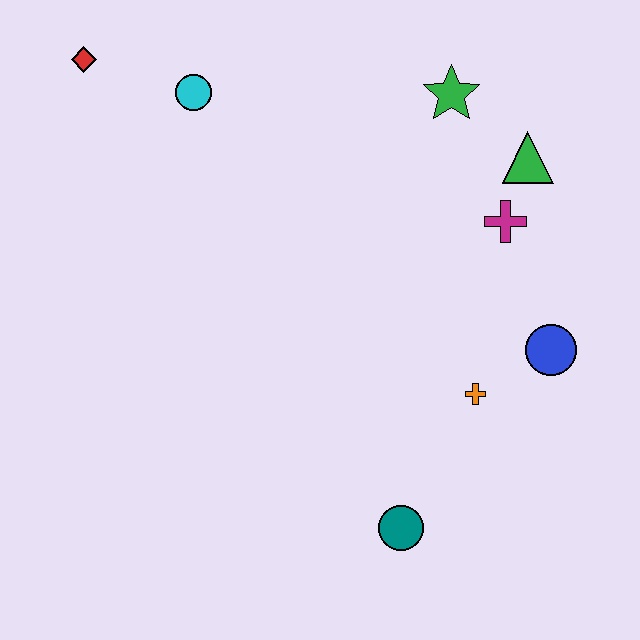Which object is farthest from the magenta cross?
The red diamond is farthest from the magenta cross.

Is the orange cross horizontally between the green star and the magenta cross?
Yes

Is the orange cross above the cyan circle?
No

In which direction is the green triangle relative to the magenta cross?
The green triangle is above the magenta cross.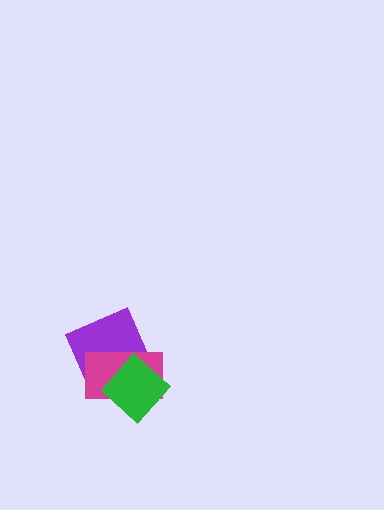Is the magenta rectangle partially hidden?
Yes, it is partially covered by another shape.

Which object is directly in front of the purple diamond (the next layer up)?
The magenta rectangle is directly in front of the purple diamond.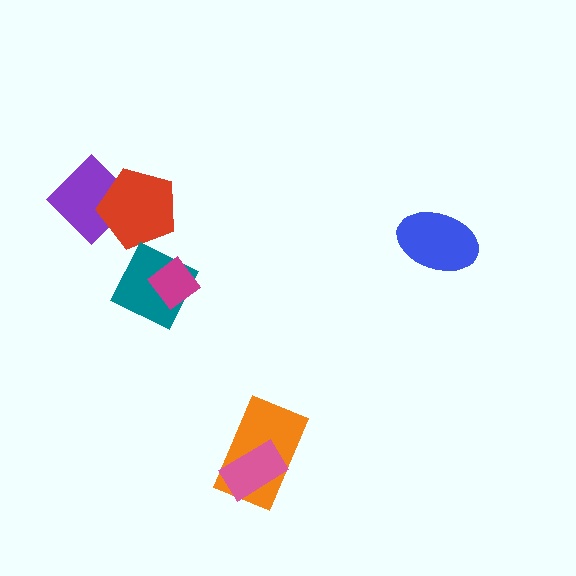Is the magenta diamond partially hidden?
No, no other shape covers it.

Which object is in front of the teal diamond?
The magenta diamond is in front of the teal diamond.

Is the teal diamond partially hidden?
Yes, it is partially covered by another shape.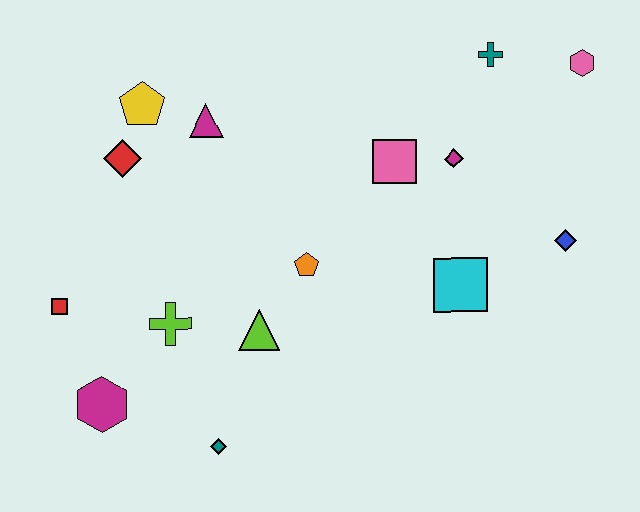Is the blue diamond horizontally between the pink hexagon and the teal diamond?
Yes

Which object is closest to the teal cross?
The pink hexagon is closest to the teal cross.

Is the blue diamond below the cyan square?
No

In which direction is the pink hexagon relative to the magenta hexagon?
The pink hexagon is to the right of the magenta hexagon.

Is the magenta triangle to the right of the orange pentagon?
No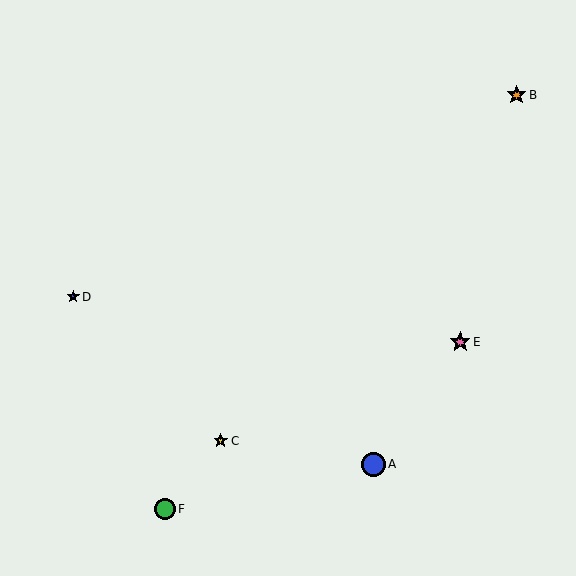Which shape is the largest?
The blue circle (labeled A) is the largest.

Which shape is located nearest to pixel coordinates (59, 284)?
The blue star (labeled D) at (73, 297) is nearest to that location.